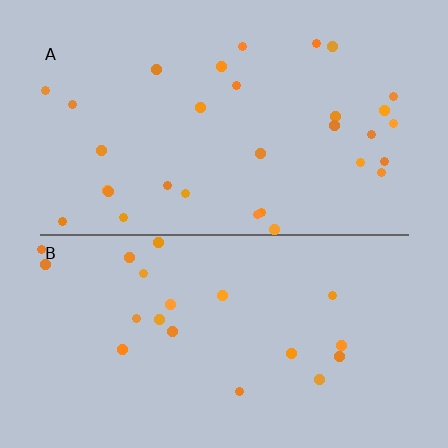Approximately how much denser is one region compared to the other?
Approximately 1.5× — region A over region B.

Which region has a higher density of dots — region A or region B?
A (the top).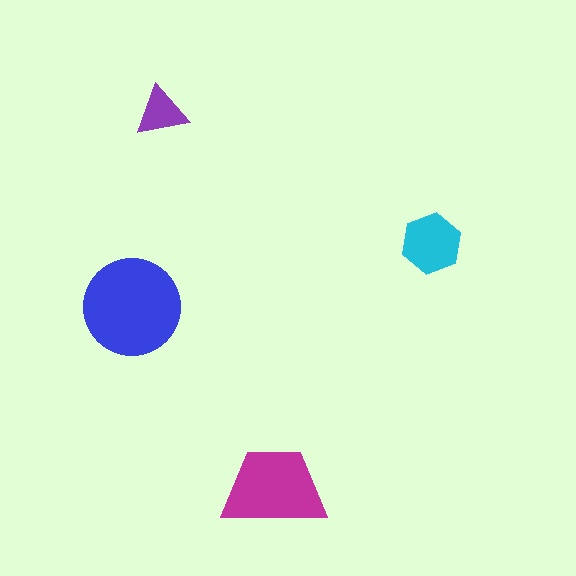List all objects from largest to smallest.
The blue circle, the magenta trapezoid, the cyan hexagon, the purple triangle.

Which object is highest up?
The purple triangle is topmost.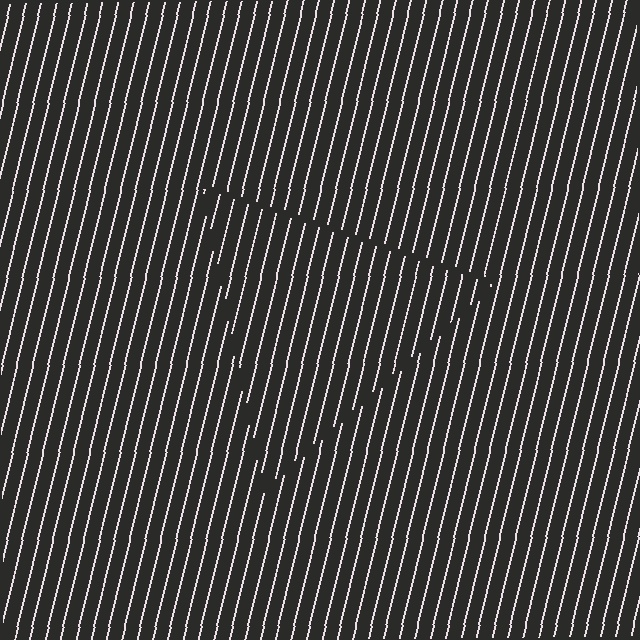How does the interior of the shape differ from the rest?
The interior of the shape contains the same grating, shifted by half a period — the contour is defined by the phase discontinuity where line-ends from the inner and outer gratings abut.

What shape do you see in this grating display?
An illusory triangle. The interior of the shape contains the same grating, shifted by half a period — the contour is defined by the phase discontinuity where line-ends from the inner and outer gratings abut.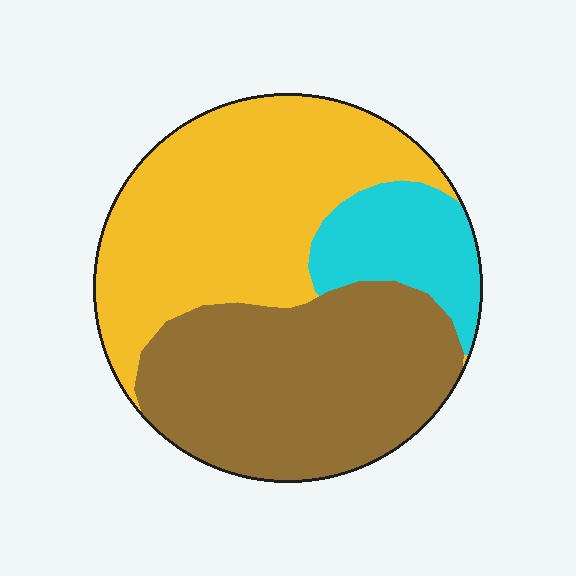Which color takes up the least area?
Cyan, at roughly 15%.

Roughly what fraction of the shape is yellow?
Yellow covers 44% of the shape.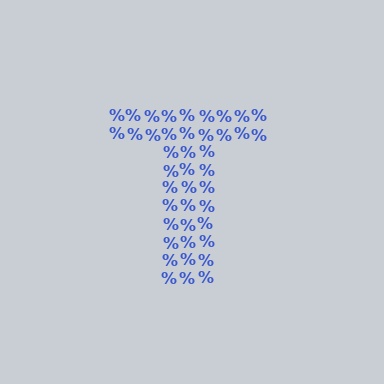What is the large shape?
The large shape is the letter T.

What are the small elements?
The small elements are percent signs.